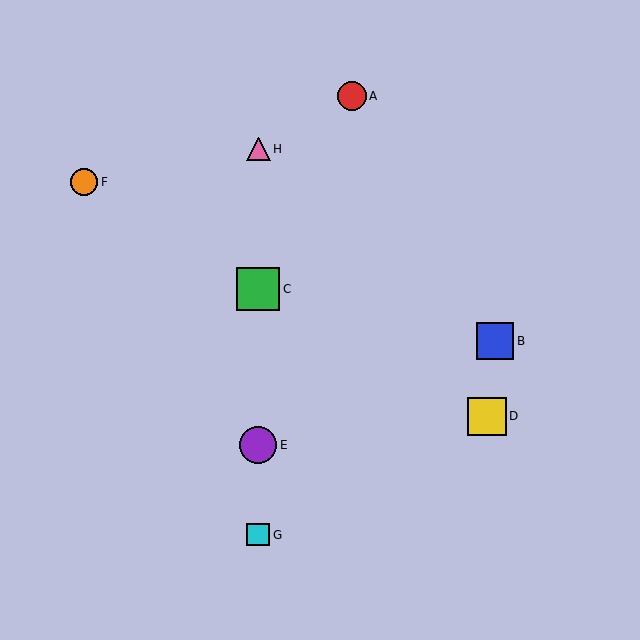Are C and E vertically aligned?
Yes, both are at x≈258.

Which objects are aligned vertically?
Objects C, E, G, H are aligned vertically.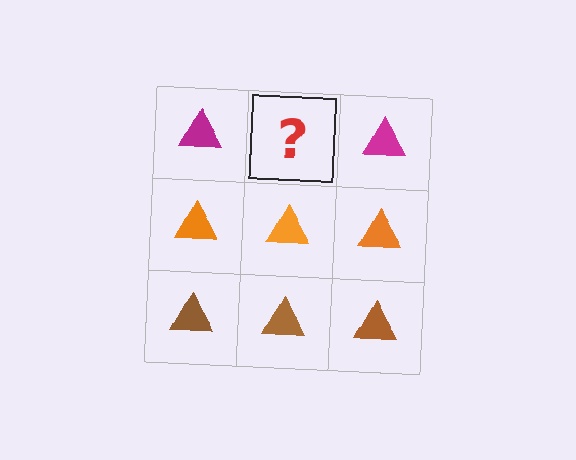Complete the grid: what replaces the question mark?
The question mark should be replaced with a magenta triangle.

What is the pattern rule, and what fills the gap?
The rule is that each row has a consistent color. The gap should be filled with a magenta triangle.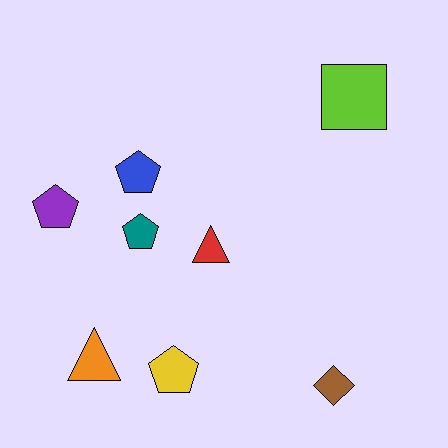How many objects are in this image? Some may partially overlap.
There are 8 objects.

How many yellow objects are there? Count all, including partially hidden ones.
There is 1 yellow object.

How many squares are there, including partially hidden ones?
There is 1 square.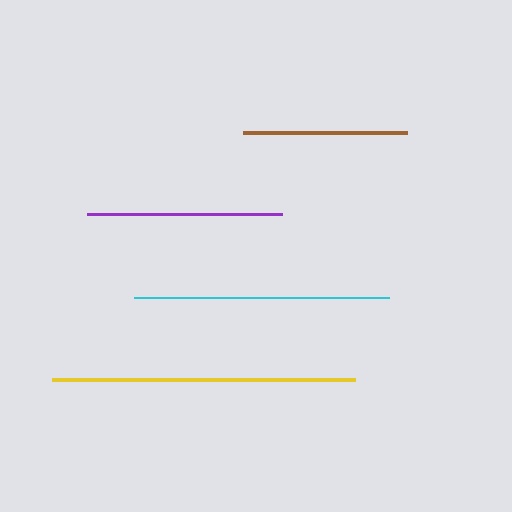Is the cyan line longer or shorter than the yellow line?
The yellow line is longer than the cyan line.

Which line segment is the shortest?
The brown line is the shortest at approximately 164 pixels.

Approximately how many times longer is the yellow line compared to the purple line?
The yellow line is approximately 1.6 times the length of the purple line.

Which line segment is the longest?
The yellow line is the longest at approximately 304 pixels.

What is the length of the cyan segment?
The cyan segment is approximately 255 pixels long.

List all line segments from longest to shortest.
From longest to shortest: yellow, cyan, purple, brown.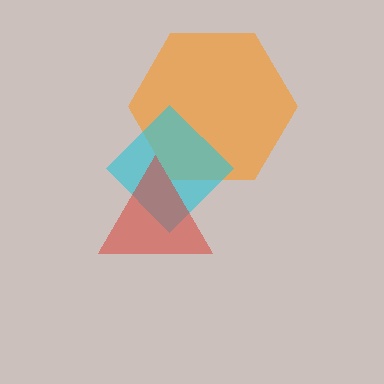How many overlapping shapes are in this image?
There are 3 overlapping shapes in the image.